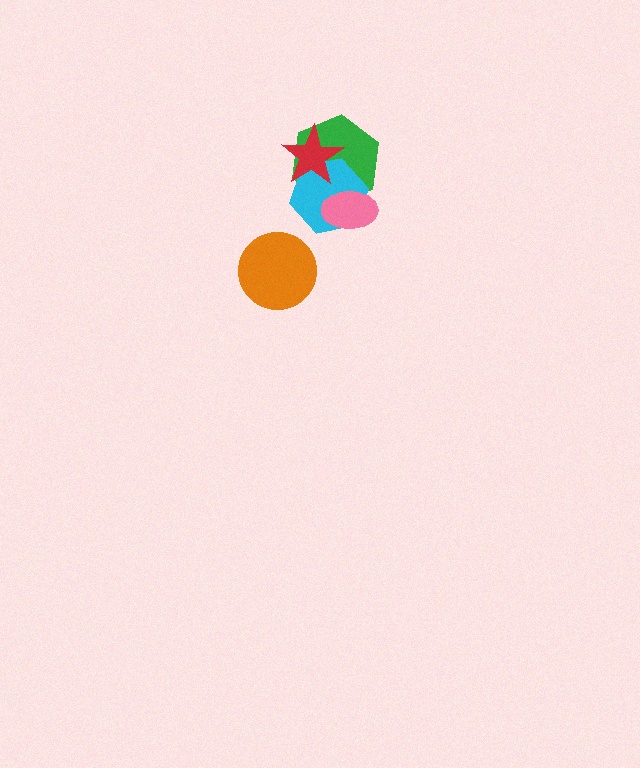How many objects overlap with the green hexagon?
3 objects overlap with the green hexagon.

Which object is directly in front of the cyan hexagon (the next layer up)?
The red star is directly in front of the cyan hexagon.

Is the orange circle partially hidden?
No, no other shape covers it.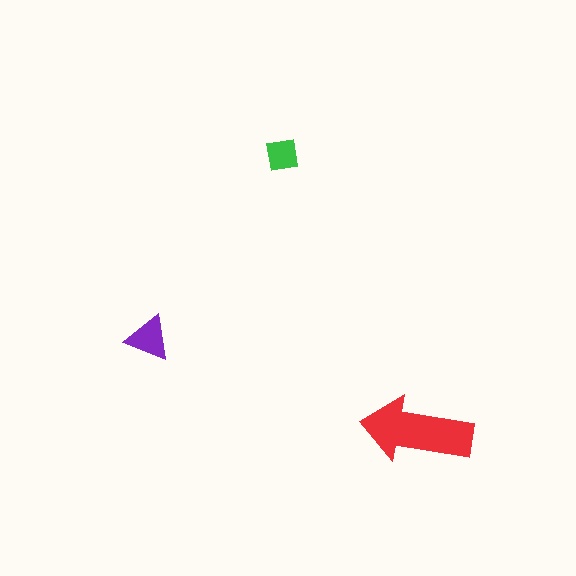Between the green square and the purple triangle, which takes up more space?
The purple triangle.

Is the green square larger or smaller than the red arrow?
Smaller.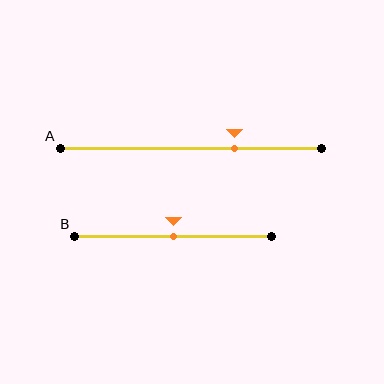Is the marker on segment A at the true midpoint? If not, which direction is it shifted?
No, the marker on segment A is shifted to the right by about 17% of the segment length.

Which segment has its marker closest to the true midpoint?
Segment B has its marker closest to the true midpoint.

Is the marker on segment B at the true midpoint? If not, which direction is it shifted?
Yes, the marker on segment B is at the true midpoint.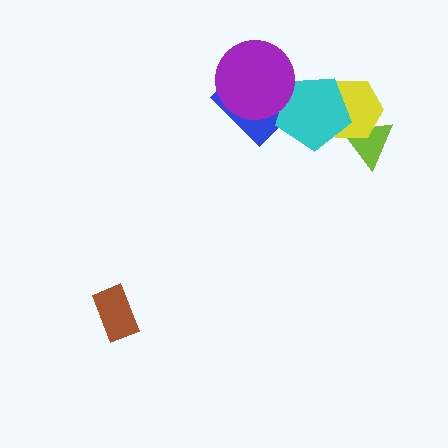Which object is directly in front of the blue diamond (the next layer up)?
The cyan pentagon is directly in front of the blue diamond.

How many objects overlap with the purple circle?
2 objects overlap with the purple circle.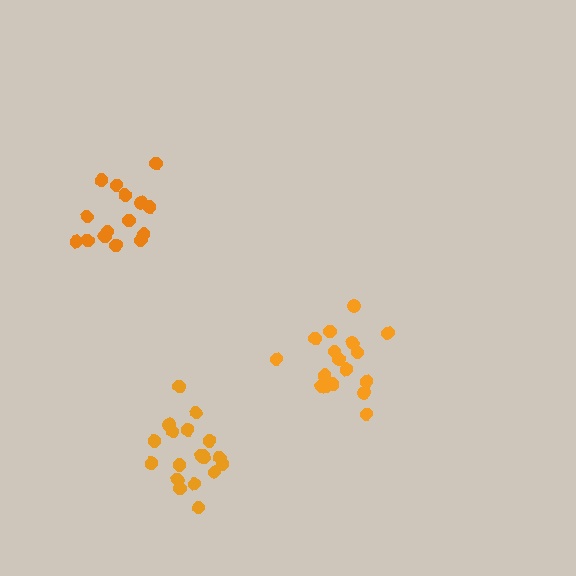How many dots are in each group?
Group 1: 15 dots, Group 2: 17 dots, Group 3: 19 dots (51 total).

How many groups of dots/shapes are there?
There are 3 groups.